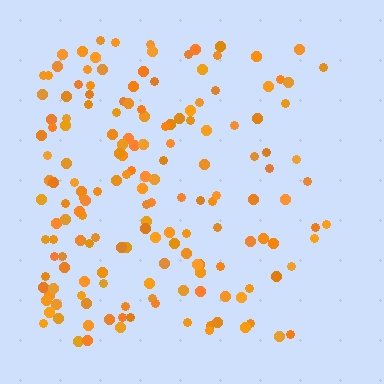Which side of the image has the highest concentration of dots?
The left.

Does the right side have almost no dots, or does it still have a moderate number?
Still a moderate number, just noticeably fewer than the left.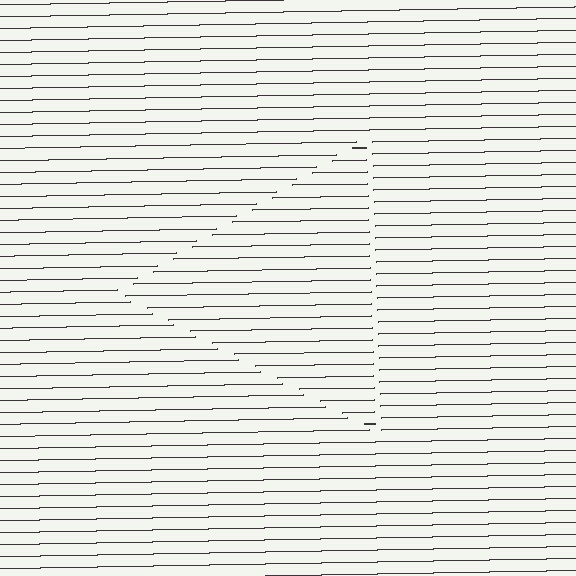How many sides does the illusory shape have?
3 sides — the line-ends trace a triangle.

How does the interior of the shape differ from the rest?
The interior of the shape contains the same grating, shifted by half a period — the contour is defined by the phase discontinuity where line-ends from the inner and outer gratings abut.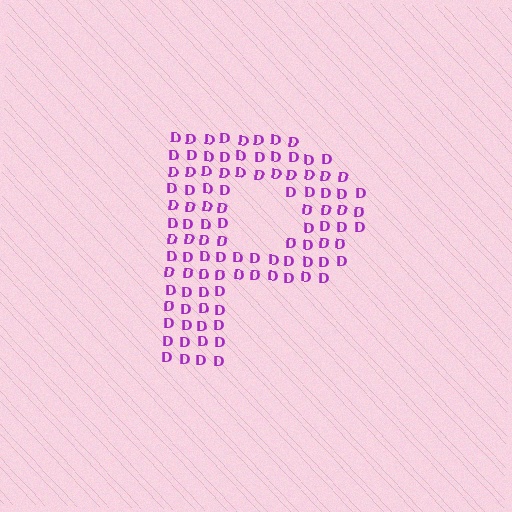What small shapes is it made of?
It is made of small letter D's.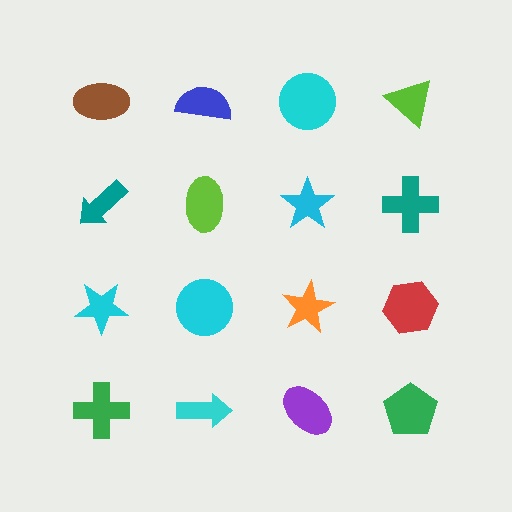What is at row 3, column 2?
A cyan circle.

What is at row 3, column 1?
A cyan star.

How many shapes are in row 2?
4 shapes.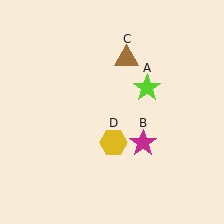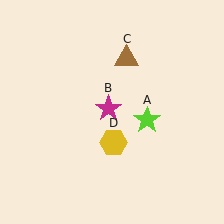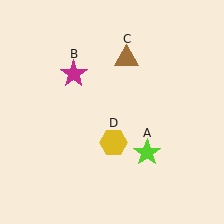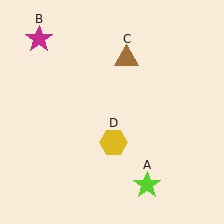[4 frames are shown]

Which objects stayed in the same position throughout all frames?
Brown triangle (object C) and yellow hexagon (object D) remained stationary.